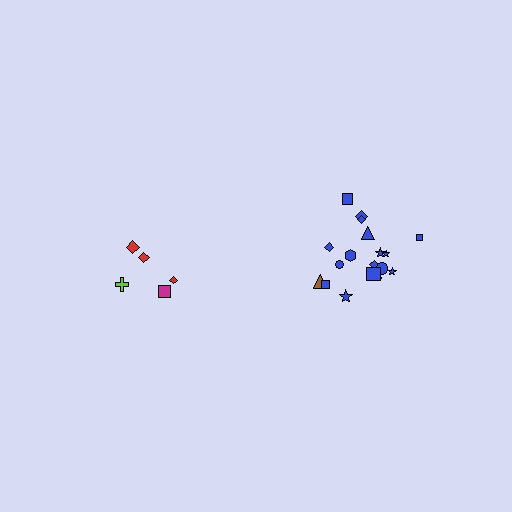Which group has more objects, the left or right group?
The right group.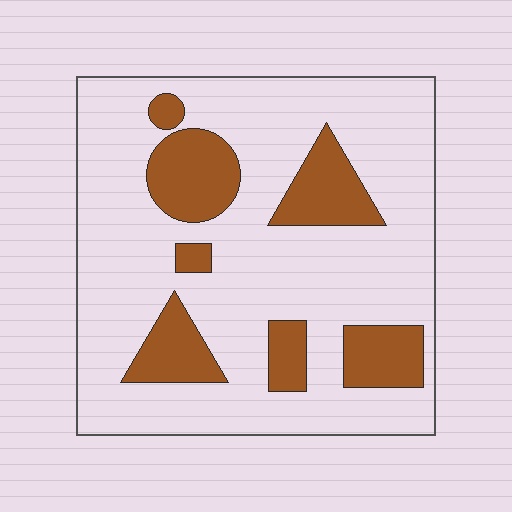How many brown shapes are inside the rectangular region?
7.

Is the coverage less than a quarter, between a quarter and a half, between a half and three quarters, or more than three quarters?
Less than a quarter.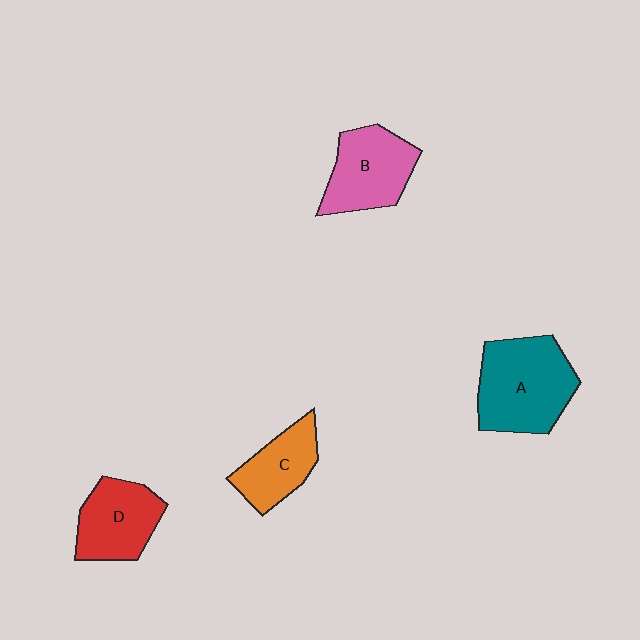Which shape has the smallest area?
Shape C (orange).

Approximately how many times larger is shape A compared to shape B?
Approximately 1.3 times.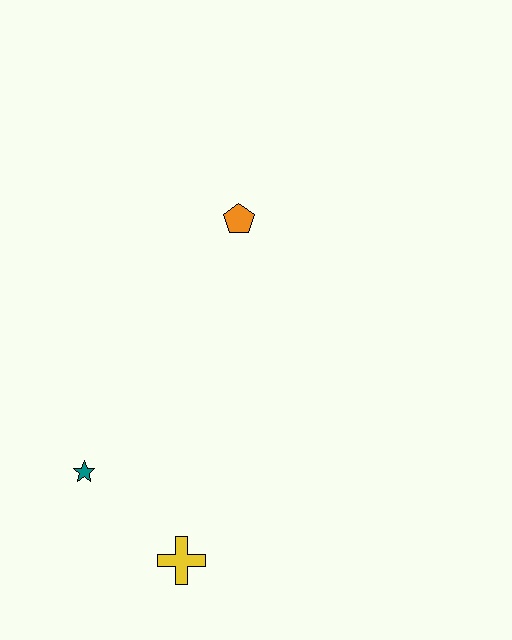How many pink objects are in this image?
There are no pink objects.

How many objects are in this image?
There are 3 objects.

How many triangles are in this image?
There are no triangles.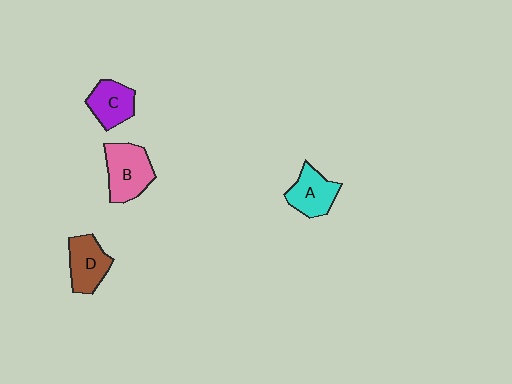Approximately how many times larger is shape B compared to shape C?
Approximately 1.3 times.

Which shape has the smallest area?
Shape C (purple).